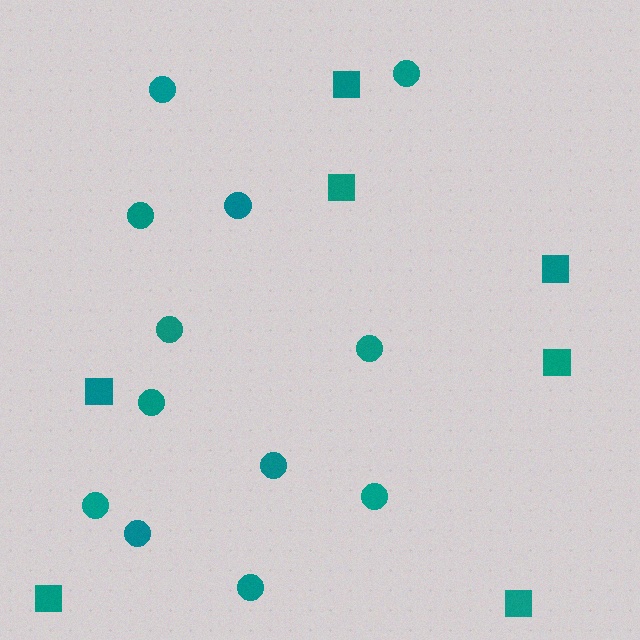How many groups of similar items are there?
There are 2 groups: one group of squares (7) and one group of circles (12).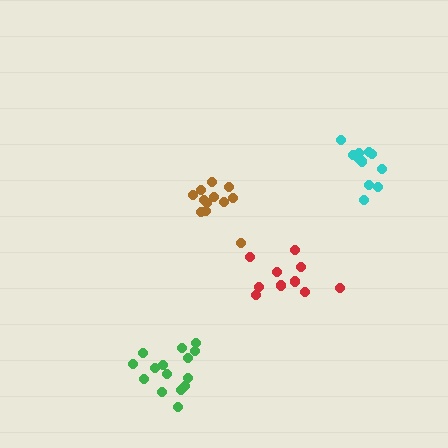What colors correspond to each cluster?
The clusters are colored: cyan, brown, green, red.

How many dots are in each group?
Group 1: 11 dots, Group 2: 12 dots, Group 3: 15 dots, Group 4: 10 dots (48 total).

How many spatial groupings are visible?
There are 4 spatial groupings.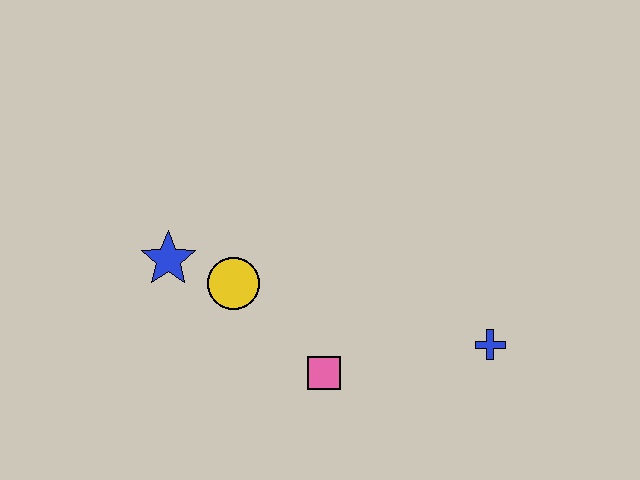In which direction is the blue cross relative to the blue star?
The blue cross is to the right of the blue star.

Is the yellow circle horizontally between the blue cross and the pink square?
No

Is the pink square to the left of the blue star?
No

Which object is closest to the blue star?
The yellow circle is closest to the blue star.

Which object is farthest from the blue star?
The blue cross is farthest from the blue star.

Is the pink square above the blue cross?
No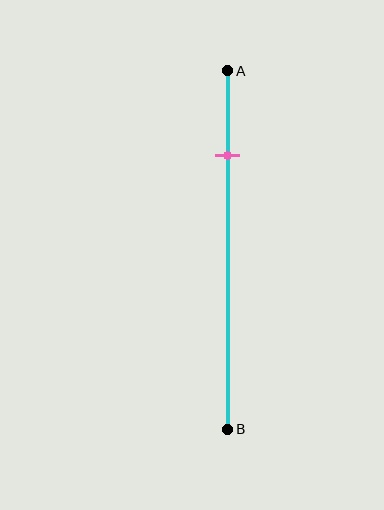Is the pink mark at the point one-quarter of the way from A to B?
Yes, the mark is approximately at the one-quarter point.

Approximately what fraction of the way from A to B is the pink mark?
The pink mark is approximately 25% of the way from A to B.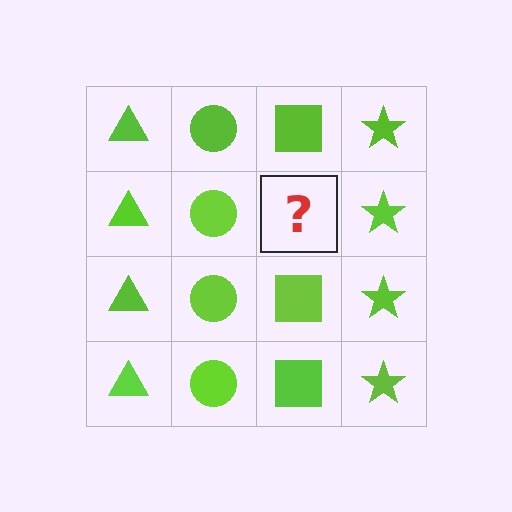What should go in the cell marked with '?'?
The missing cell should contain a lime square.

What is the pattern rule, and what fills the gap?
The rule is that each column has a consistent shape. The gap should be filled with a lime square.